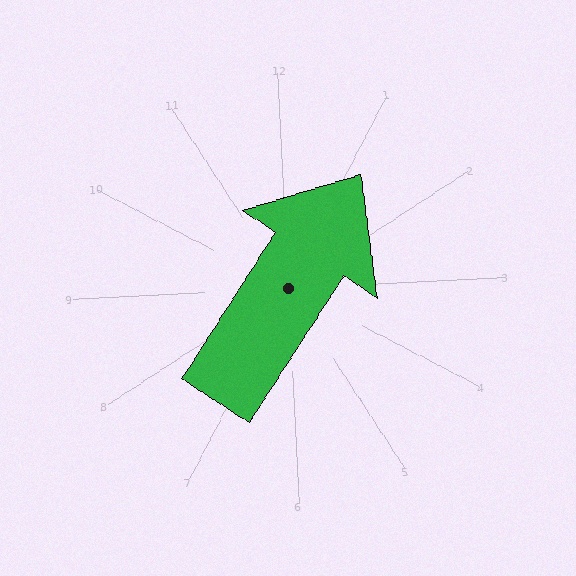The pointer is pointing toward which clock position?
Roughly 1 o'clock.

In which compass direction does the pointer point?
Northeast.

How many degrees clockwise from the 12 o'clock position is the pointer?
Approximately 36 degrees.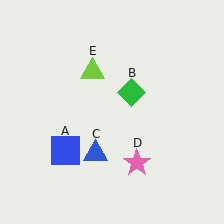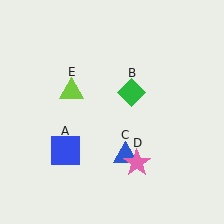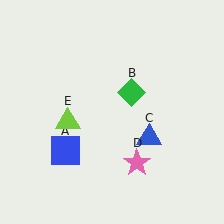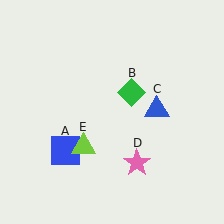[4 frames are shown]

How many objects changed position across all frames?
2 objects changed position: blue triangle (object C), lime triangle (object E).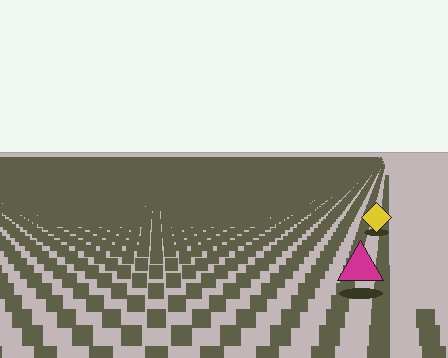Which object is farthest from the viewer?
The yellow diamond is farthest from the viewer. It appears smaller and the ground texture around it is denser.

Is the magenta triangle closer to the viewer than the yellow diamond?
Yes. The magenta triangle is closer — you can tell from the texture gradient: the ground texture is coarser near it.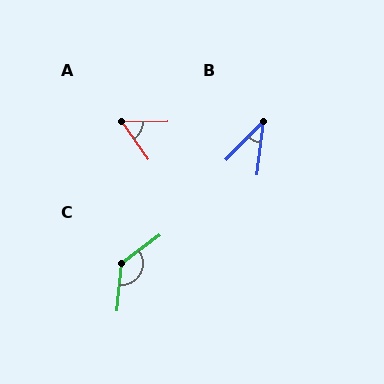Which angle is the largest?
C, at approximately 132 degrees.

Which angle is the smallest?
B, at approximately 37 degrees.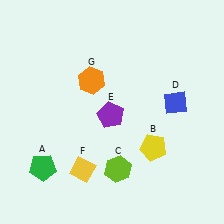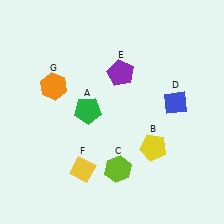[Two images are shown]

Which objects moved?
The objects that moved are: the green pentagon (A), the purple pentagon (E), the orange hexagon (G).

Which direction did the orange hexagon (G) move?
The orange hexagon (G) moved left.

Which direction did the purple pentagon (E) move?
The purple pentagon (E) moved up.